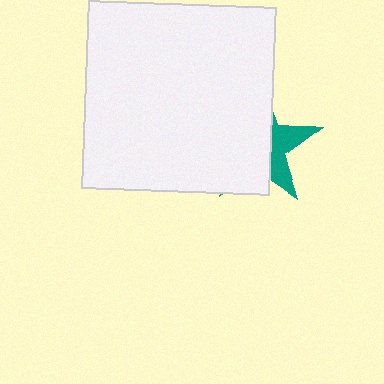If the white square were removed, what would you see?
You would see the complete teal star.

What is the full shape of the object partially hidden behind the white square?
The partially hidden object is a teal star.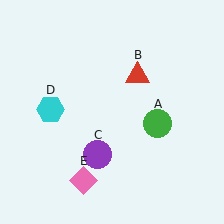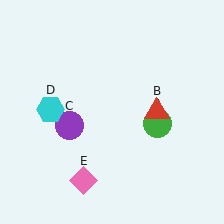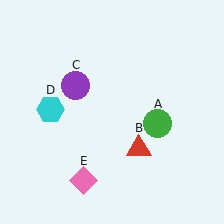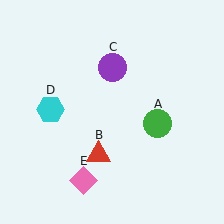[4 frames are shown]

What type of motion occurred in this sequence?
The red triangle (object B), purple circle (object C) rotated clockwise around the center of the scene.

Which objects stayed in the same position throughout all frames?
Green circle (object A) and cyan hexagon (object D) and pink diamond (object E) remained stationary.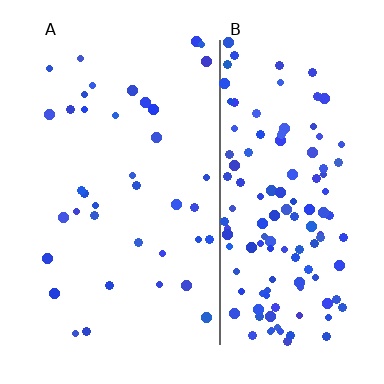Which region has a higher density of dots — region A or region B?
B (the right).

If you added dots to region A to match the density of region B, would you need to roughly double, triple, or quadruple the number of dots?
Approximately quadruple.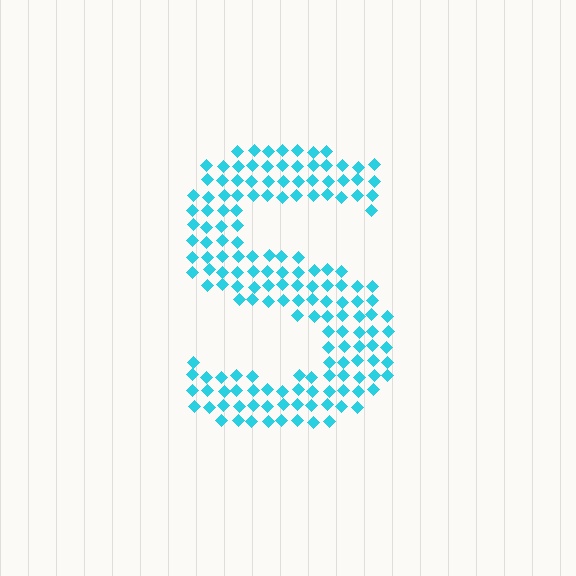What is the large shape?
The large shape is the letter S.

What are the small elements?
The small elements are diamonds.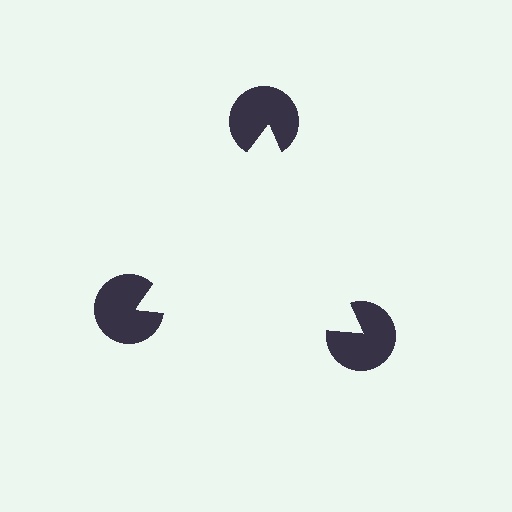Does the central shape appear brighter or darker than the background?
It typically appears slightly brighter than the background, even though no actual brightness change is drawn.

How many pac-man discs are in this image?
There are 3 — one at each vertex of the illusory triangle.